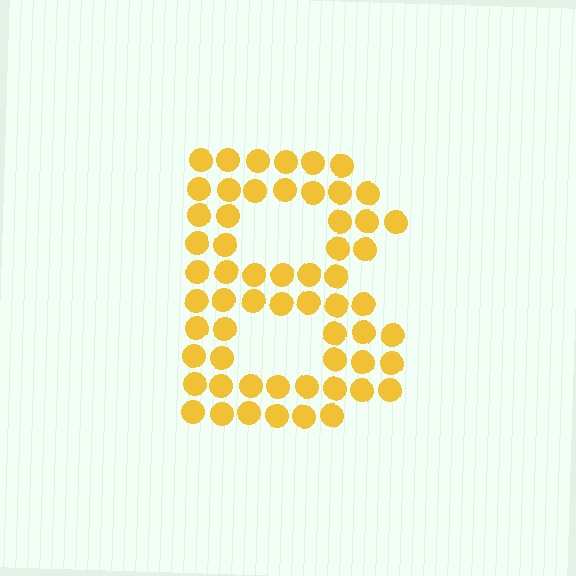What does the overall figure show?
The overall figure shows the letter B.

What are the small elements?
The small elements are circles.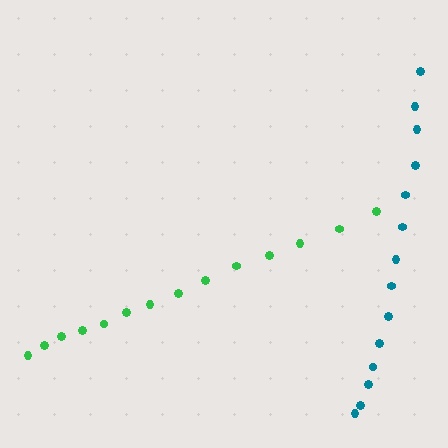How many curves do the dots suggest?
There are 2 distinct paths.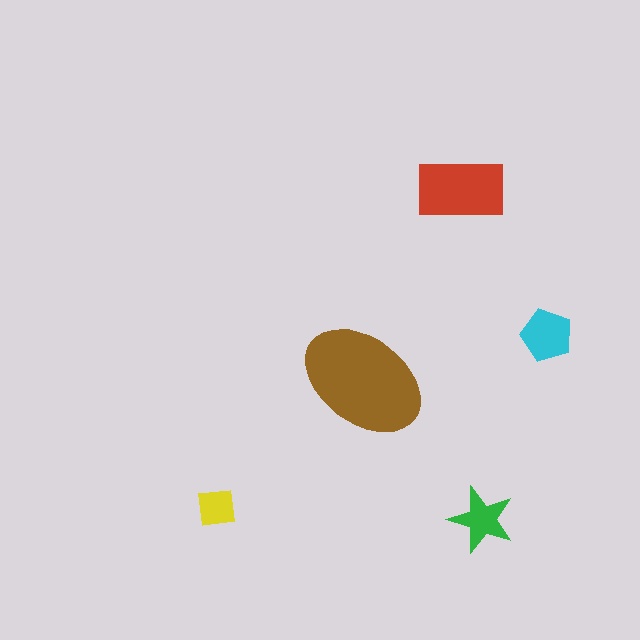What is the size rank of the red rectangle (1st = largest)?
2nd.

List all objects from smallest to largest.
The yellow square, the green star, the cyan pentagon, the red rectangle, the brown ellipse.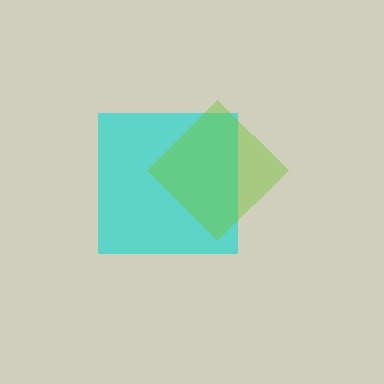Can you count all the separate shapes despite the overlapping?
Yes, there are 2 separate shapes.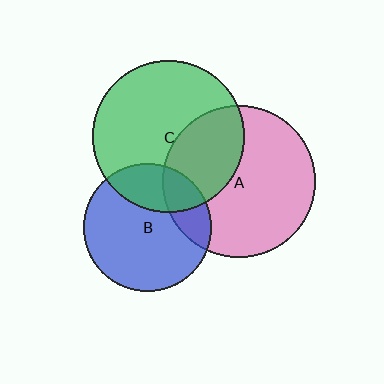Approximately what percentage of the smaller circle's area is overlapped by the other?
Approximately 35%.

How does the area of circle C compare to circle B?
Approximately 1.4 times.